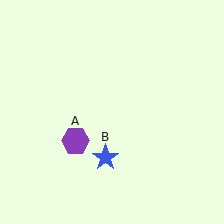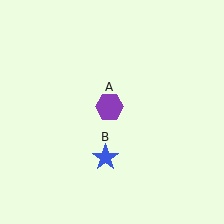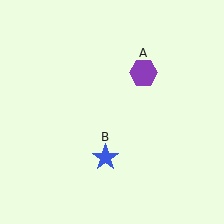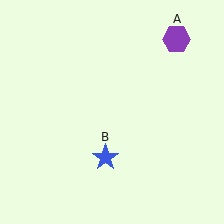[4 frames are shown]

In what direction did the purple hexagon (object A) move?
The purple hexagon (object A) moved up and to the right.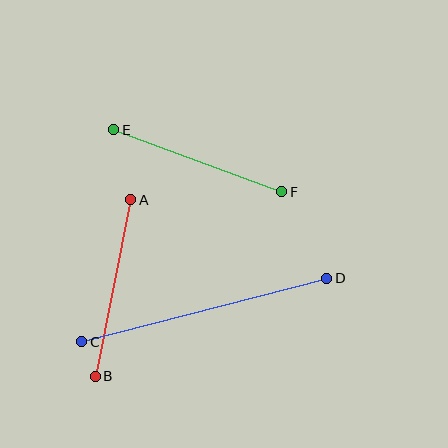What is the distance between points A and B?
The distance is approximately 180 pixels.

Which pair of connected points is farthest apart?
Points C and D are farthest apart.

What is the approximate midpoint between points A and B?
The midpoint is at approximately (113, 288) pixels.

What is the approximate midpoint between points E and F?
The midpoint is at approximately (198, 161) pixels.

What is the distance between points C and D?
The distance is approximately 253 pixels.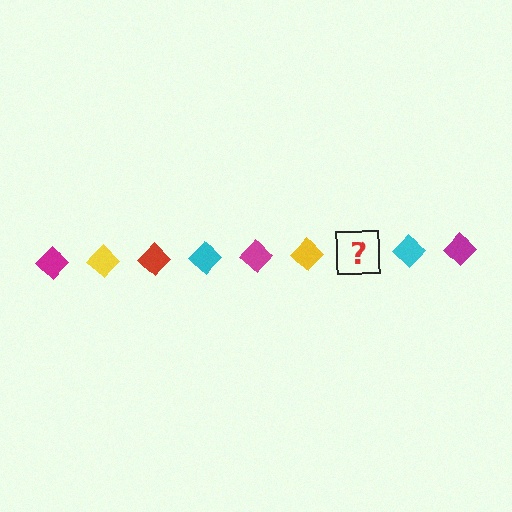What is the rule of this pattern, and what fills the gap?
The rule is that the pattern cycles through magenta, yellow, red, cyan diamonds. The gap should be filled with a red diamond.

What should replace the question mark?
The question mark should be replaced with a red diamond.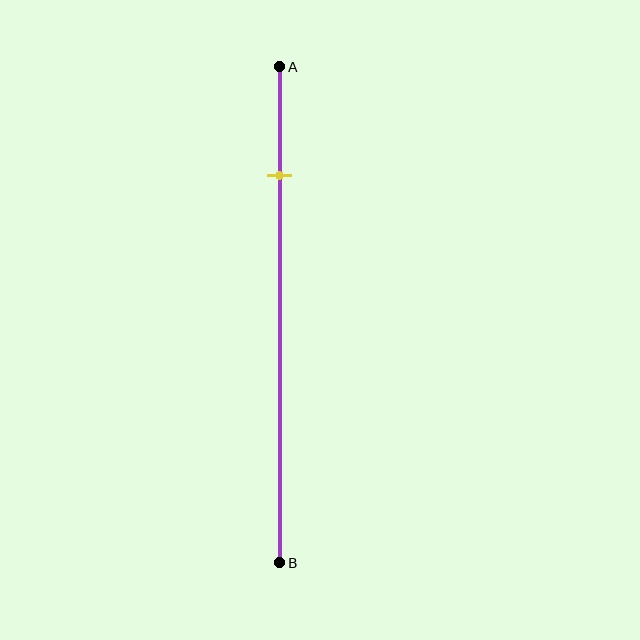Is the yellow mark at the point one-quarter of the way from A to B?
No, the mark is at about 20% from A, not at the 25% one-quarter point.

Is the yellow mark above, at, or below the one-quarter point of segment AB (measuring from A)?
The yellow mark is above the one-quarter point of segment AB.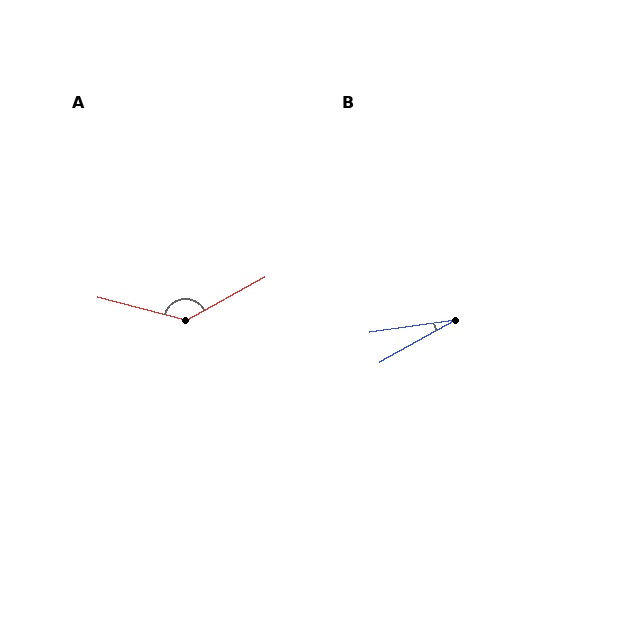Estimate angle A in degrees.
Approximately 137 degrees.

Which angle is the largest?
A, at approximately 137 degrees.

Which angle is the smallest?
B, at approximately 21 degrees.